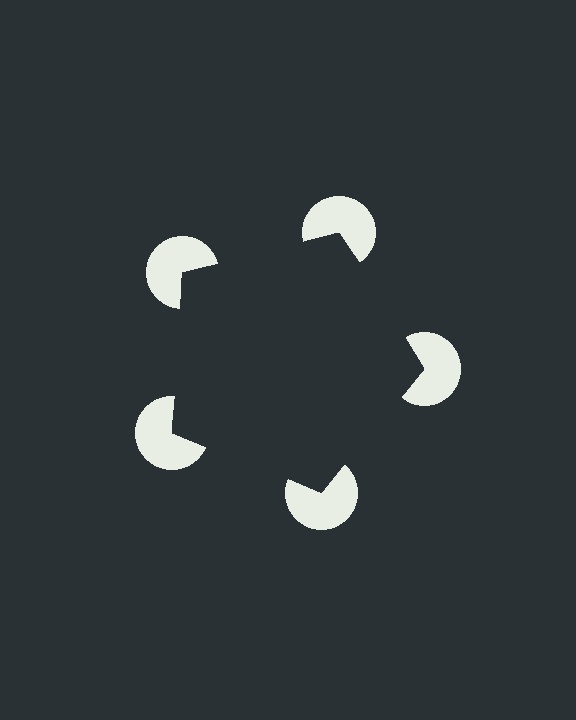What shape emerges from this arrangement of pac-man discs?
An illusory pentagon — its edges are inferred from the aligned wedge cuts in the pac-man discs, not physically drawn.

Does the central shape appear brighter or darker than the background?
It typically appears slightly darker than the background, even though no actual brightness change is drawn.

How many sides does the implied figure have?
5 sides.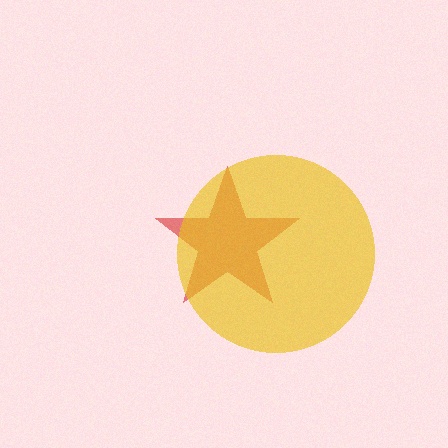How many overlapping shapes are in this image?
There are 2 overlapping shapes in the image.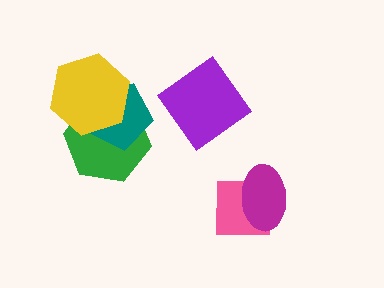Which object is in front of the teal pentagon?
The yellow hexagon is in front of the teal pentagon.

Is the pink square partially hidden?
Yes, it is partially covered by another shape.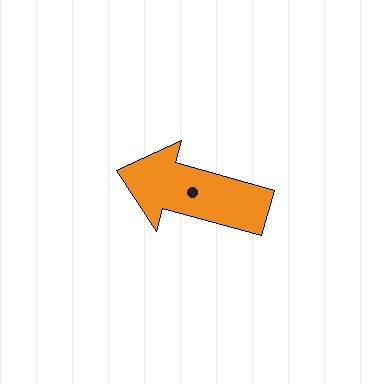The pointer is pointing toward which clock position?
Roughly 10 o'clock.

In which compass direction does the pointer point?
West.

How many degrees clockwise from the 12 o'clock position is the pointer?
Approximately 286 degrees.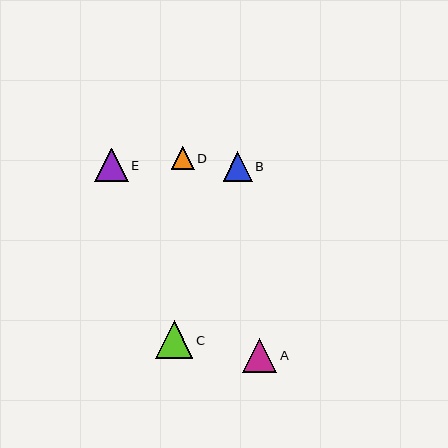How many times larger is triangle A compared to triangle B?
Triangle A is approximately 1.2 times the size of triangle B.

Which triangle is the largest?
Triangle C is the largest with a size of approximately 38 pixels.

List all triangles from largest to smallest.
From largest to smallest: C, A, E, B, D.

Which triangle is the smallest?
Triangle D is the smallest with a size of approximately 23 pixels.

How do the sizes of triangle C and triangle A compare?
Triangle C and triangle A are approximately the same size.